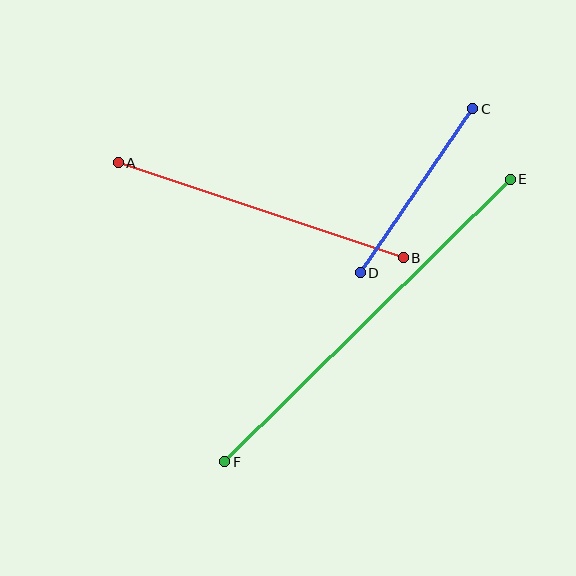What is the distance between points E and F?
The distance is approximately 402 pixels.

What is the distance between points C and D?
The distance is approximately 199 pixels.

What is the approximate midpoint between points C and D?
The midpoint is at approximately (416, 191) pixels.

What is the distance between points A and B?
The distance is approximately 301 pixels.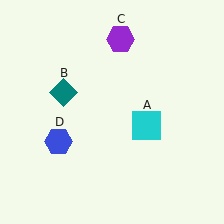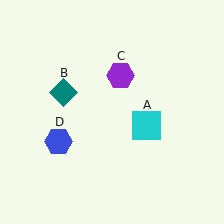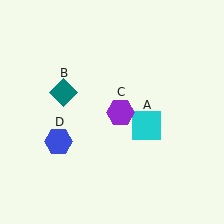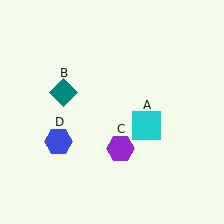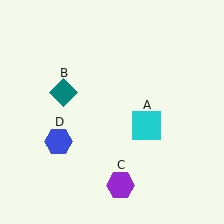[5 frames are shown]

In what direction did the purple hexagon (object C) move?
The purple hexagon (object C) moved down.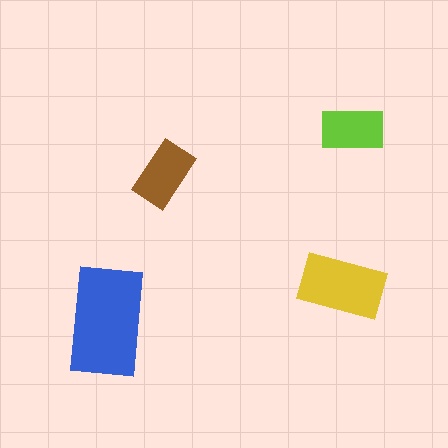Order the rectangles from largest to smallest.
the blue one, the yellow one, the brown one, the lime one.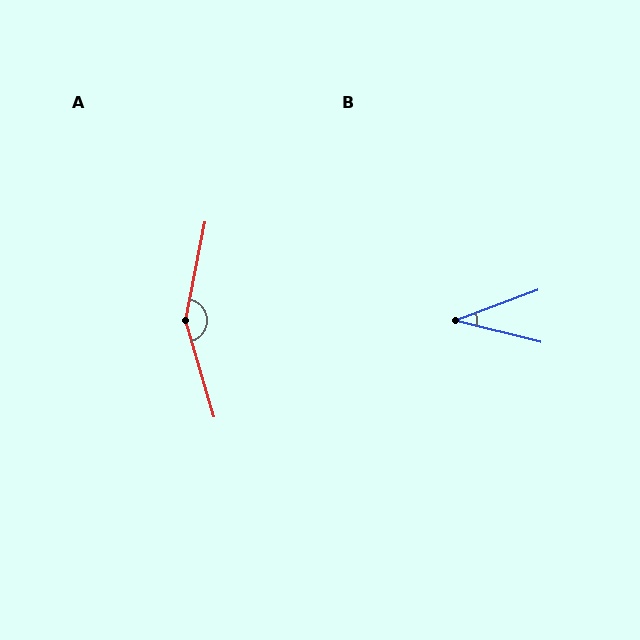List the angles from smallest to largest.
B (34°), A (153°).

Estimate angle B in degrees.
Approximately 34 degrees.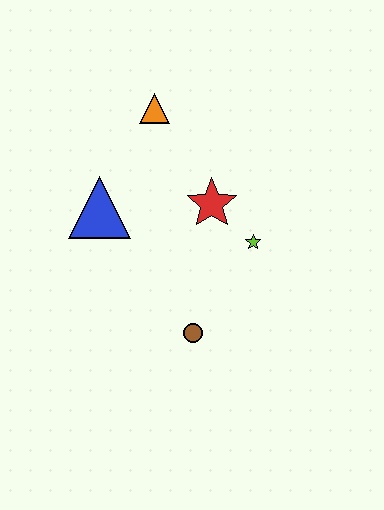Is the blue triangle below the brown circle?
No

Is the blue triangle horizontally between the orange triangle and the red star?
No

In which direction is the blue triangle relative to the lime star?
The blue triangle is to the left of the lime star.